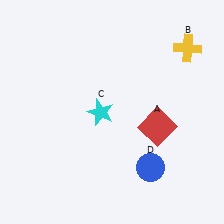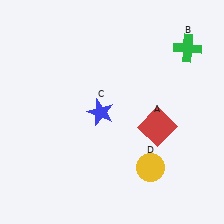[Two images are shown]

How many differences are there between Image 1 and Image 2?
There are 3 differences between the two images.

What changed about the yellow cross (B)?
In Image 1, B is yellow. In Image 2, it changed to green.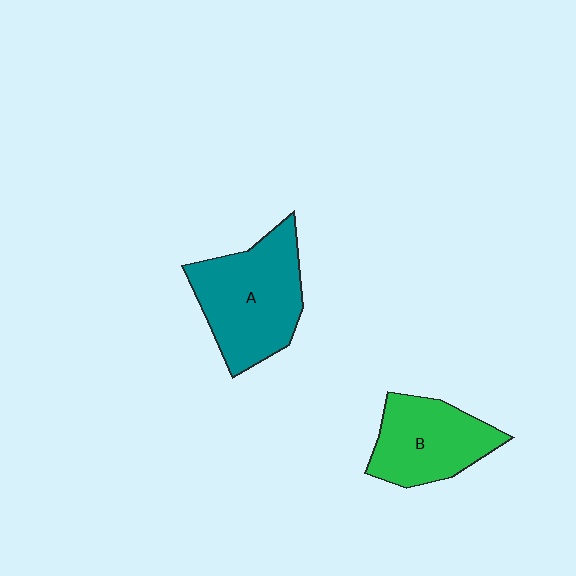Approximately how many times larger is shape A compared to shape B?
Approximately 1.3 times.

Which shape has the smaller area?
Shape B (green).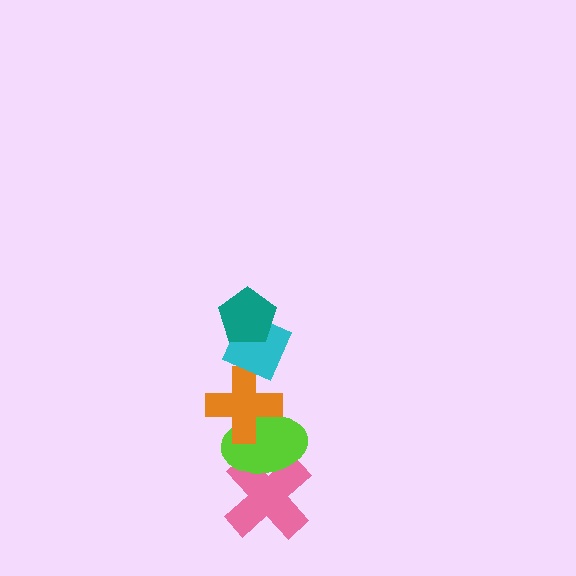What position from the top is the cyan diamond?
The cyan diamond is 2nd from the top.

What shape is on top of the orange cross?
The cyan diamond is on top of the orange cross.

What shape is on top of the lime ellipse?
The orange cross is on top of the lime ellipse.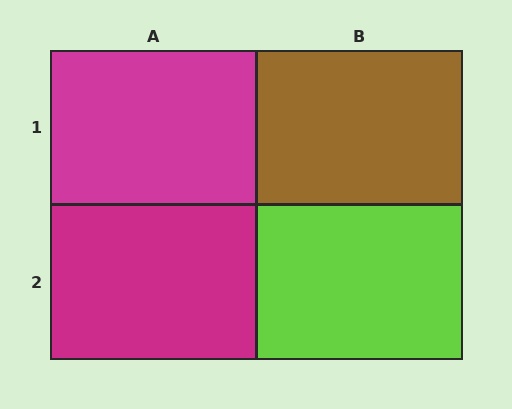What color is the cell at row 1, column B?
Brown.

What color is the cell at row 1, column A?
Magenta.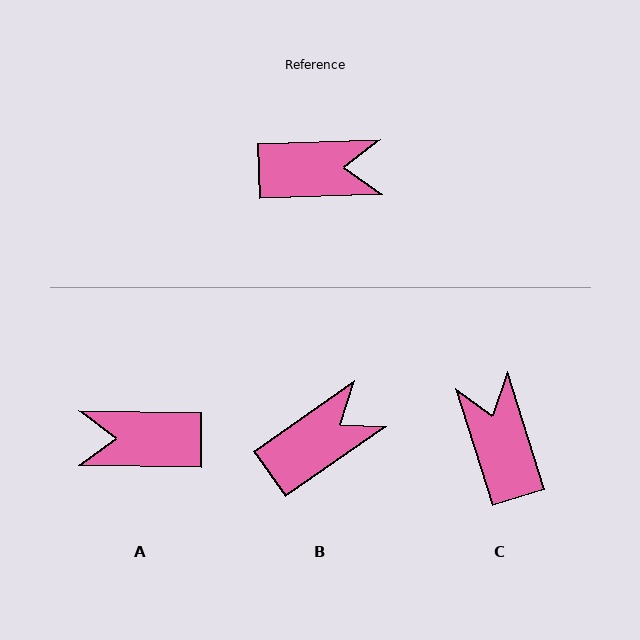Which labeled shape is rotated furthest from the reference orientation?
A, about 177 degrees away.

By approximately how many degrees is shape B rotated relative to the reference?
Approximately 33 degrees counter-clockwise.